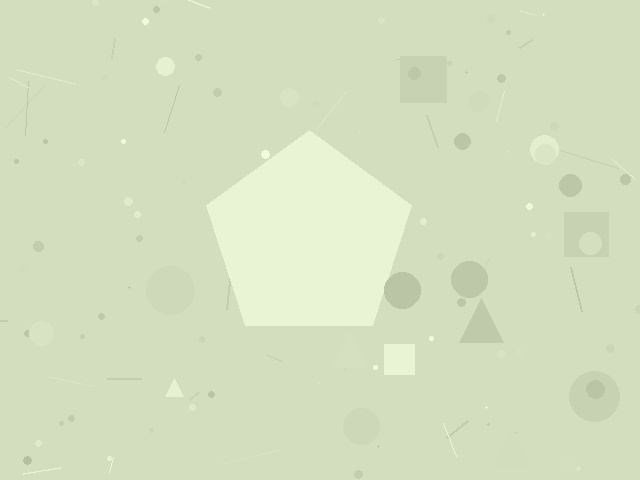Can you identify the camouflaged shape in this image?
The camouflaged shape is a pentagon.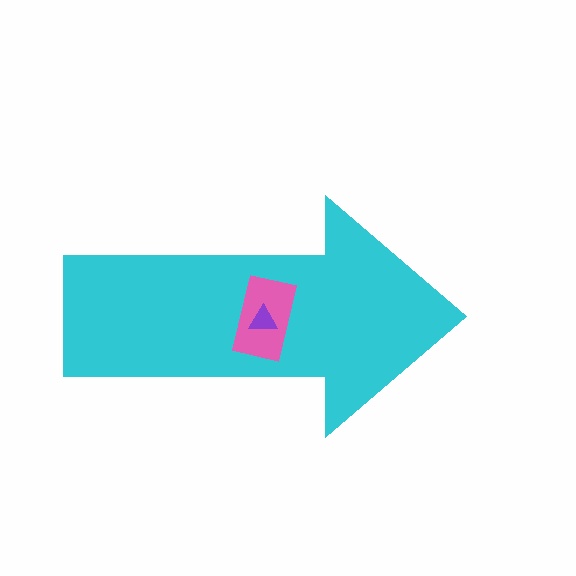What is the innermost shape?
The purple triangle.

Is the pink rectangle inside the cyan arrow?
Yes.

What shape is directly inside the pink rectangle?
The purple triangle.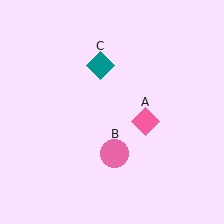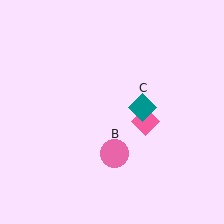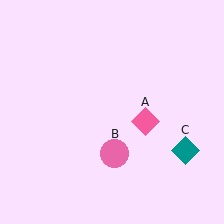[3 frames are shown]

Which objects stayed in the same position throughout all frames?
Pink diamond (object A) and pink circle (object B) remained stationary.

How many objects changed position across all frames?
1 object changed position: teal diamond (object C).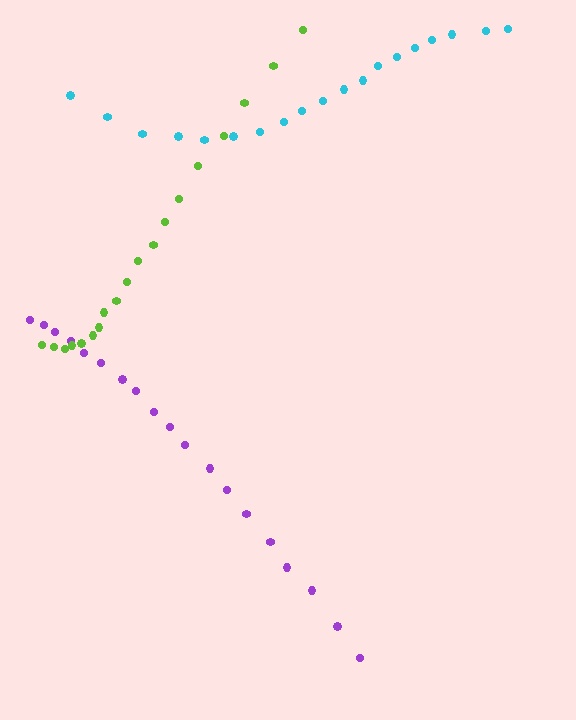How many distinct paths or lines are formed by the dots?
There are 3 distinct paths.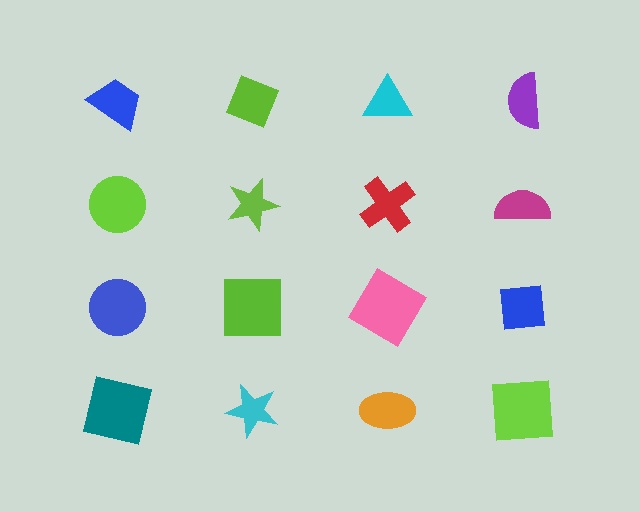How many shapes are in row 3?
4 shapes.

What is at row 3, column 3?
A pink diamond.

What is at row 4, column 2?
A cyan star.